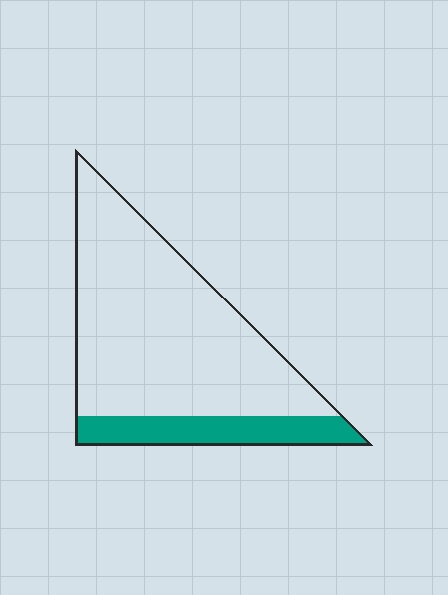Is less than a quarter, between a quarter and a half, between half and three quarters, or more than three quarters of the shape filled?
Less than a quarter.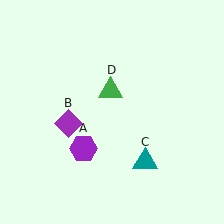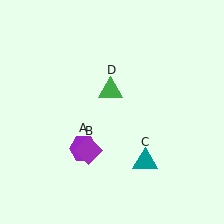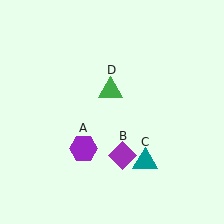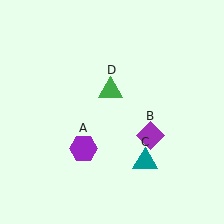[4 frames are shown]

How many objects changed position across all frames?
1 object changed position: purple diamond (object B).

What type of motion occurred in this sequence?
The purple diamond (object B) rotated counterclockwise around the center of the scene.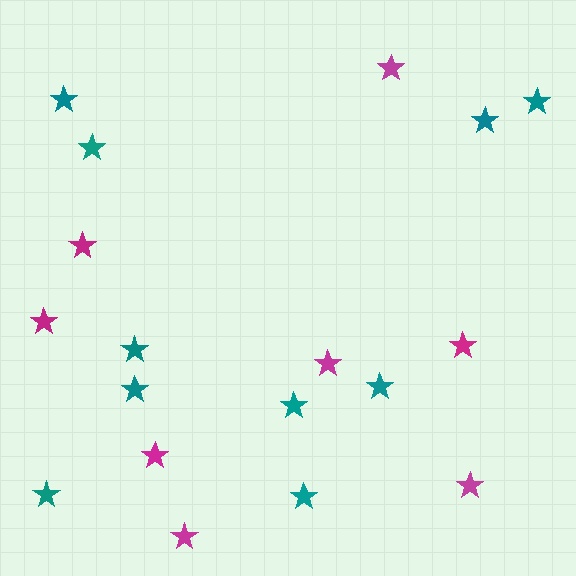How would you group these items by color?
There are 2 groups: one group of magenta stars (8) and one group of teal stars (10).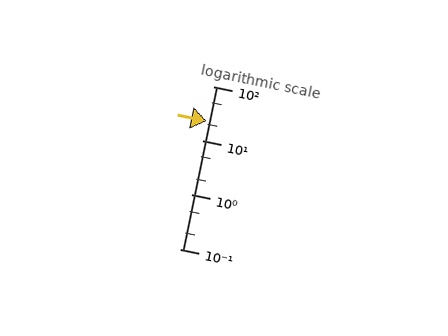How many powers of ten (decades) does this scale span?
The scale spans 3 decades, from 0.1 to 100.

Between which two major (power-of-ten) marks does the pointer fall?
The pointer is between 10 and 100.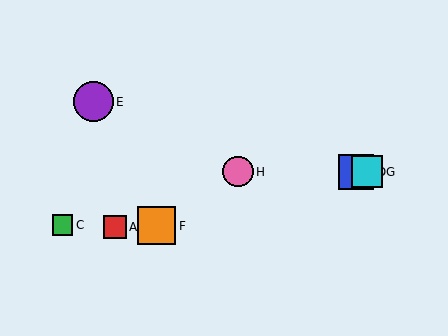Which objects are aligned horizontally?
Objects B, D, G, H are aligned horizontally.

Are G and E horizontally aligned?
No, G is at y≈172 and E is at y≈102.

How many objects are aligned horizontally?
4 objects (B, D, G, H) are aligned horizontally.